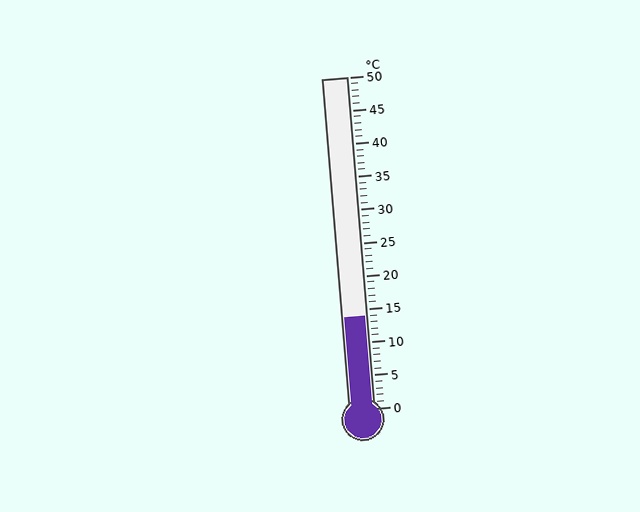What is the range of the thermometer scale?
The thermometer scale ranges from 0°C to 50°C.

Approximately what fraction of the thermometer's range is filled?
The thermometer is filled to approximately 30% of its range.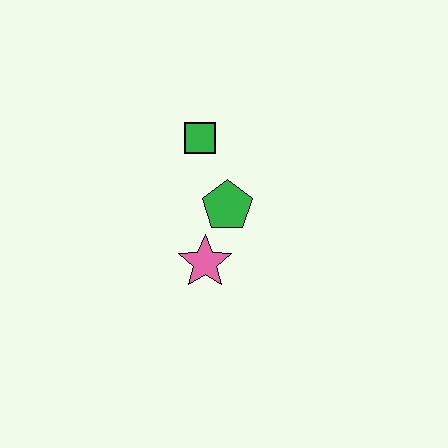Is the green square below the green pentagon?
No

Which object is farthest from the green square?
The pink star is farthest from the green square.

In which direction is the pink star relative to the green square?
The pink star is below the green square.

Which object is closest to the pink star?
The green pentagon is closest to the pink star.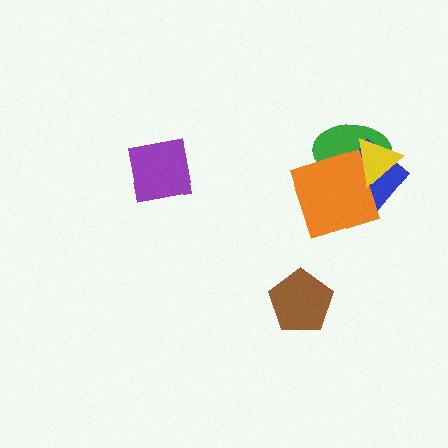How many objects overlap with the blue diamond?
3 objects overlap with the blue diamond.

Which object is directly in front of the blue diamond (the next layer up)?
The orange square is directly in front of the blue diamond.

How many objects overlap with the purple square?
0 objects overlap with the purple square.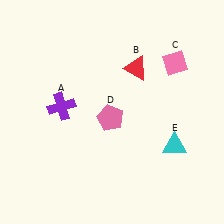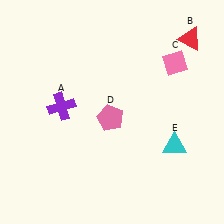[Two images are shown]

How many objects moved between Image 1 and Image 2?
1 object moved between the two images.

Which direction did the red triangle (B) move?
The red triangle (B) moved right.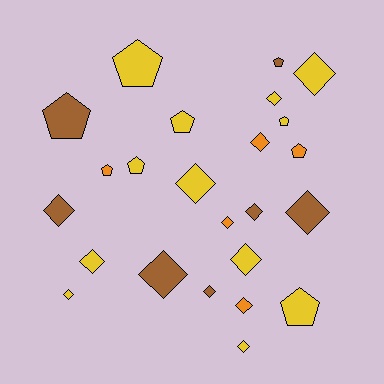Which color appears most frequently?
Yellow, with 12 objects.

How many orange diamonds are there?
There are 3 orange diamonds.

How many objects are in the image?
There are 24 objects.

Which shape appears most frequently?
Diamond, with 15 objects.